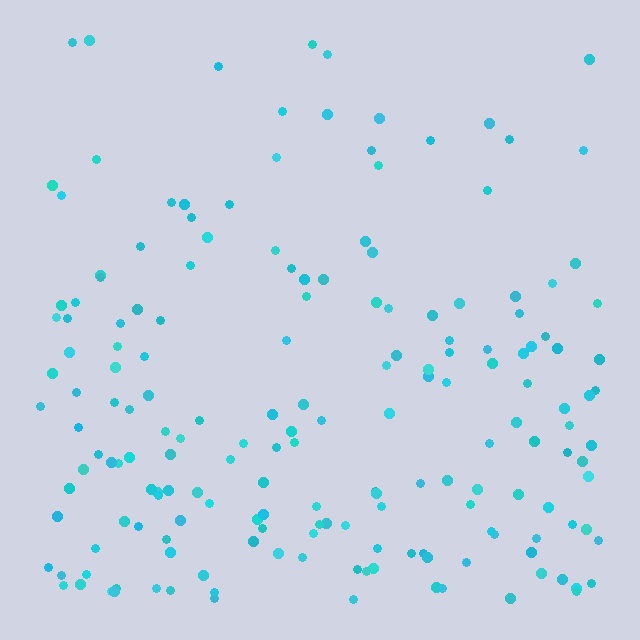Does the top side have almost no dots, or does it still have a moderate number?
Still a moderate number, just noticeably fewer than the bottom.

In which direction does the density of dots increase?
From top to bottom, with the bottom side densest.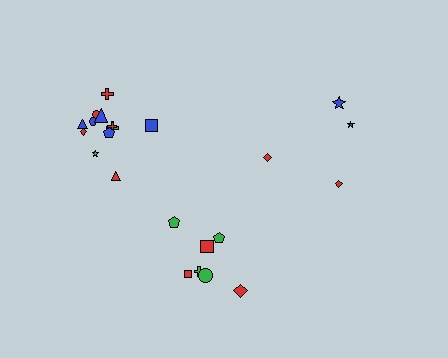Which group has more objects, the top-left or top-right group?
The top-left group.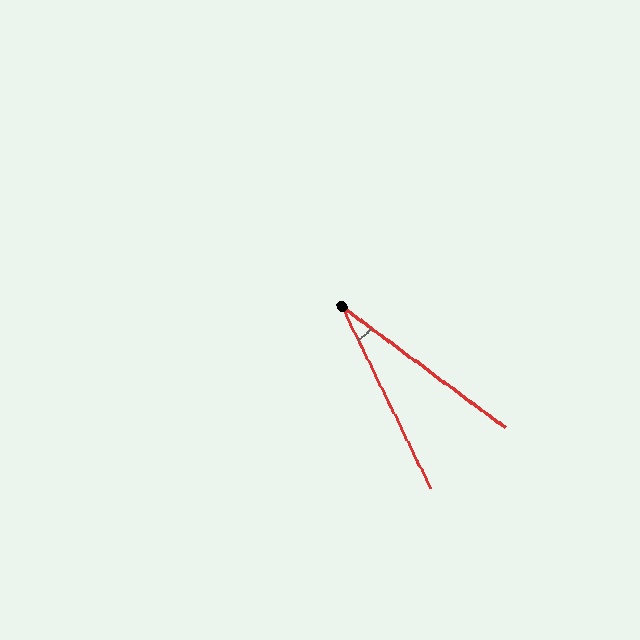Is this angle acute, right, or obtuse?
It is acute.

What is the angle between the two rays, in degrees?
Approximately 28 degrees.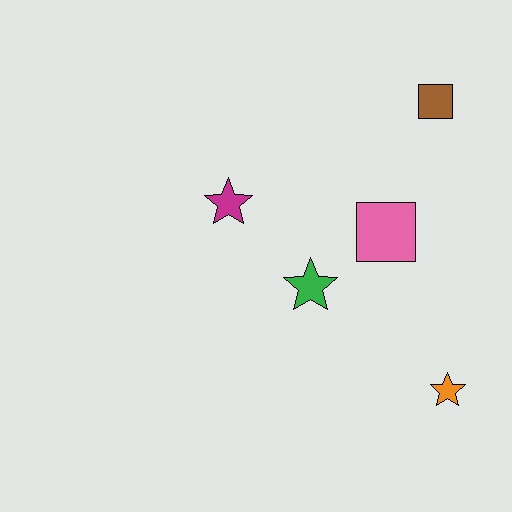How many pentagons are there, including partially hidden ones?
There are no pentagons.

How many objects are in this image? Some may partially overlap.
There are 5 objects.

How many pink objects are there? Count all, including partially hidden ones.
There is 1 pink object.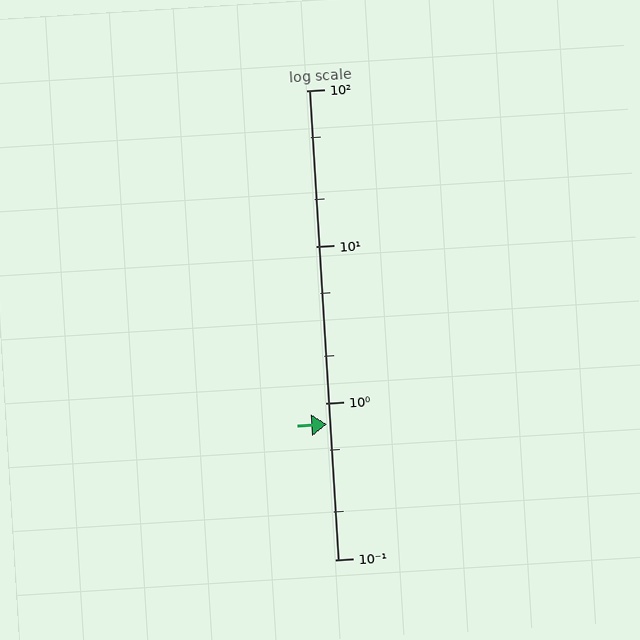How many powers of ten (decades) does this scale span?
The scale spans 3 decades, from 0.1 to 100.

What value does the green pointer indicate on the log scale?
The pointer indicates approximately 0.73.